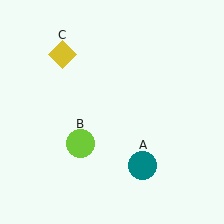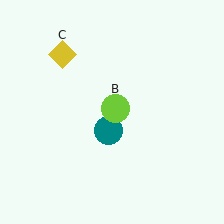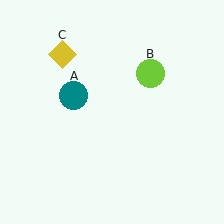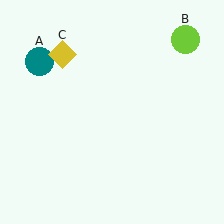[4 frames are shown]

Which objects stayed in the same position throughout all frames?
Yellow diamond (object C) remained stationary.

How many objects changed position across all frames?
2 objects changed position: teal circle (object A), lime circle (object B).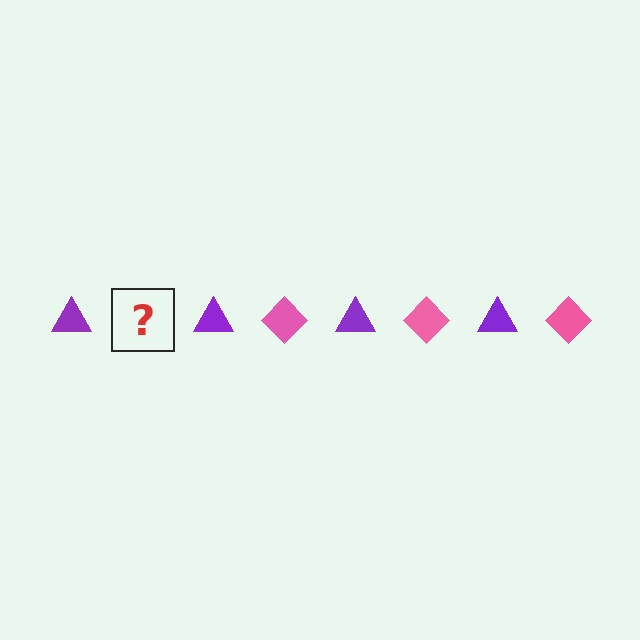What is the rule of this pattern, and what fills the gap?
The rule is that the pattern alternates between purple triangle and pink diamond. The gap should be filled with a pink diamond.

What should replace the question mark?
The question mark should be replaced with a pink diamond.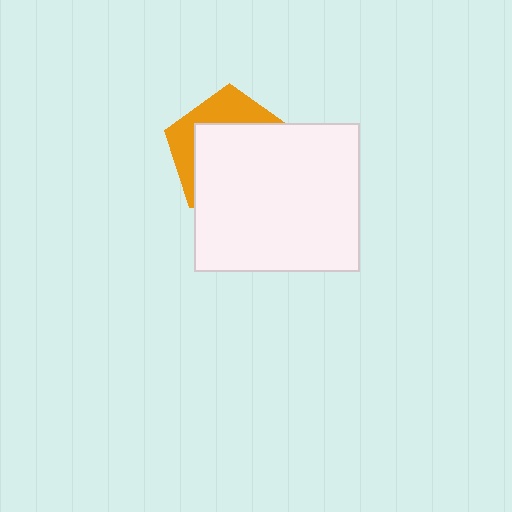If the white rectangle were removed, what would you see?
You would see the complete orange pentagon.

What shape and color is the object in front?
The object in front is a white rectangle.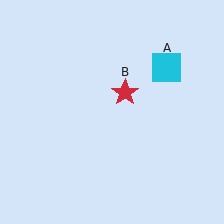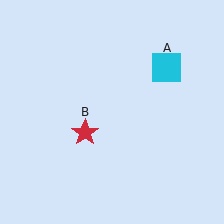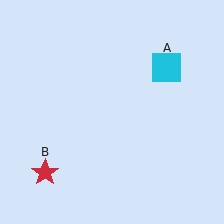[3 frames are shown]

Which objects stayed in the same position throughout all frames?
Cyan square (object A) remained stationary.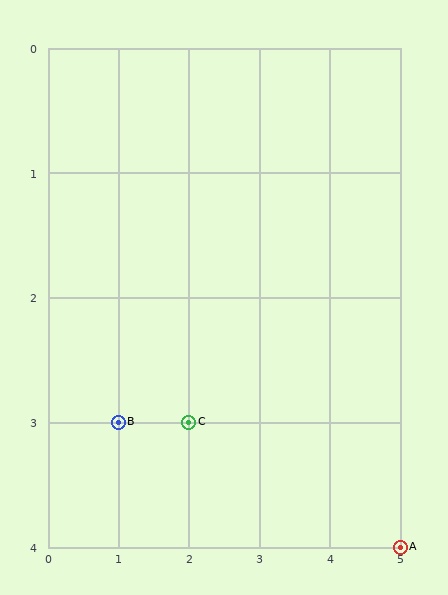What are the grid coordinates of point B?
Point B is at grid coordinates (1, 3).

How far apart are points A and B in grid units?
Points A and B are 4 columns and 1 row apart (about 4.1 grid units diagonally).